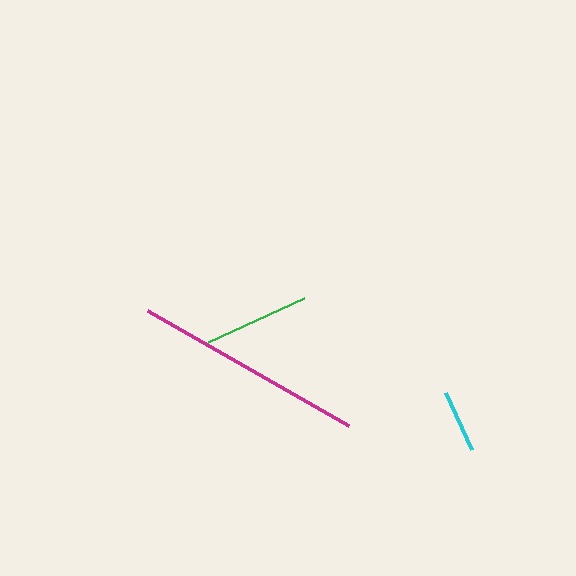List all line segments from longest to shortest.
From longest to shortest: magenta, green, cyan.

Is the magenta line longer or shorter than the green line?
The magenta line is longer than the green line.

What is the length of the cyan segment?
The cyan segment is approximately 62 pixels long.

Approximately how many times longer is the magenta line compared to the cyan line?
The magenta line is approximately 3.7 times the length of the cyan line.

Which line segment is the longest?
The magenta line is the longest at approximately 232 pixels.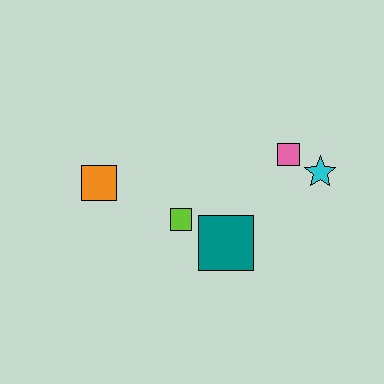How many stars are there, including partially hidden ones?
There is 1 star.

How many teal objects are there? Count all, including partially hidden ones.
There is 1 teal object.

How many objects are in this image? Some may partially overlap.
There are 5 objects.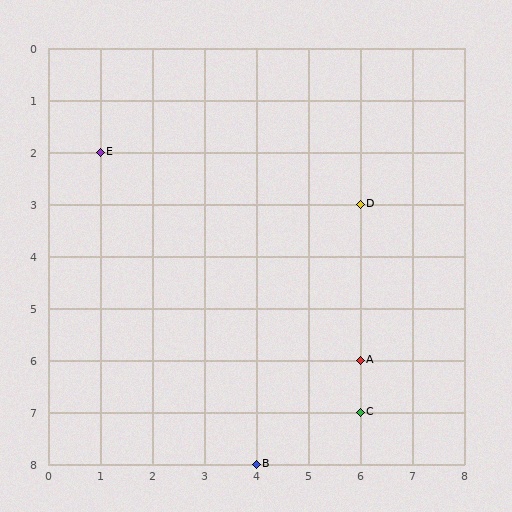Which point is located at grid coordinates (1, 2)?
Point E is at (1, 2).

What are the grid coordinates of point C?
Point C is at grid coordinates (6, 7).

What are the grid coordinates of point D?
Point D is at grid coordinates (6, 3).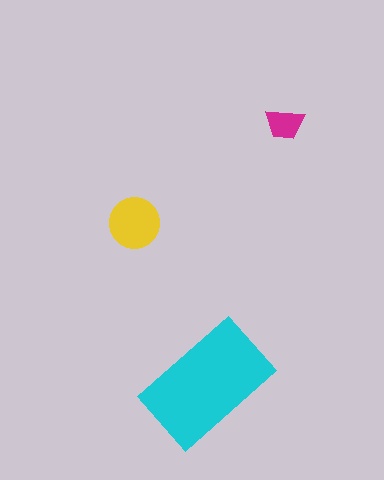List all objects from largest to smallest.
The cyan rectangle, the yellow circle, the magenta trapezoid.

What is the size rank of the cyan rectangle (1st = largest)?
1st.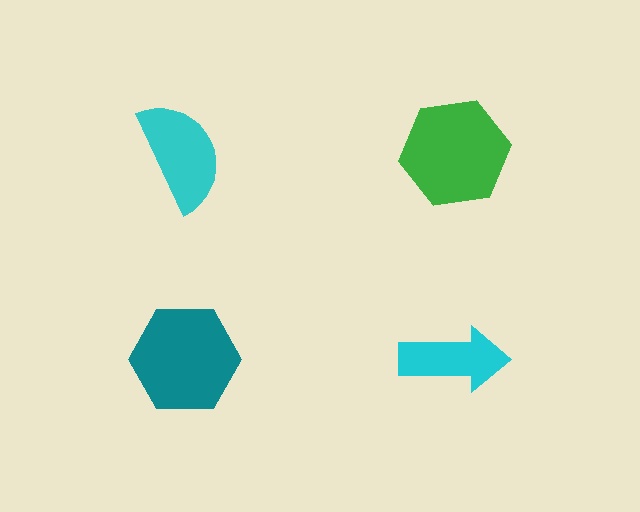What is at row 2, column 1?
A teal hexagon.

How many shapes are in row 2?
2 shapes.